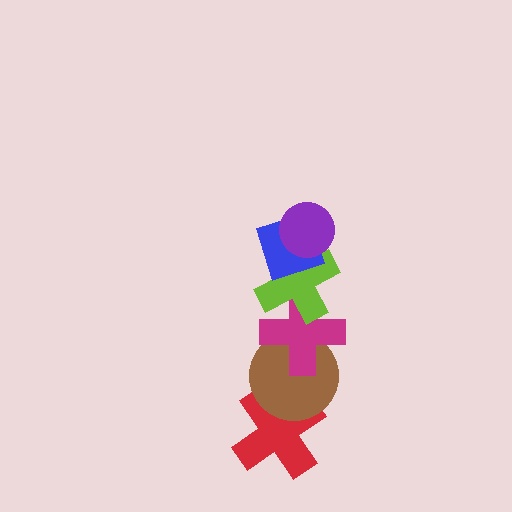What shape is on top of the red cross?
The brown circle is on top of the red cross.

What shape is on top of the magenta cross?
The lime cross is on top of the magenta cross.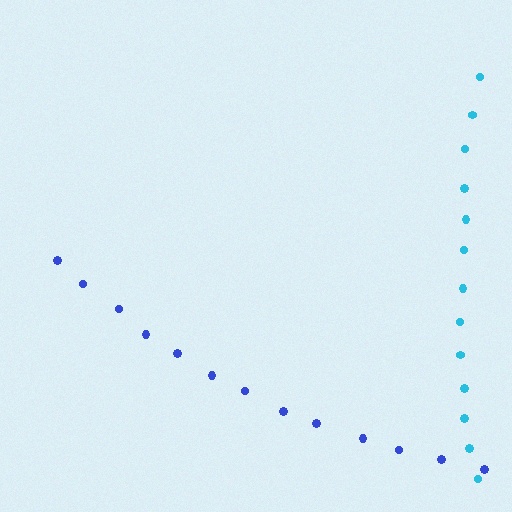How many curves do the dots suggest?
There are 2 distinct paths.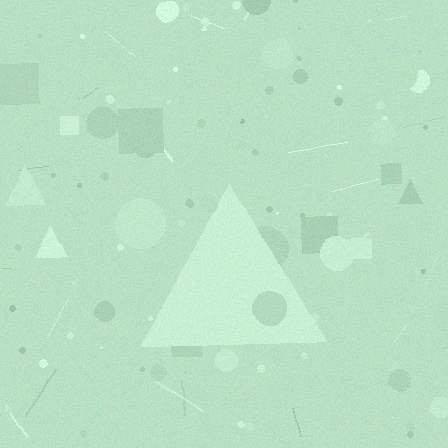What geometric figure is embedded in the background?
A triangle is embedded in the background.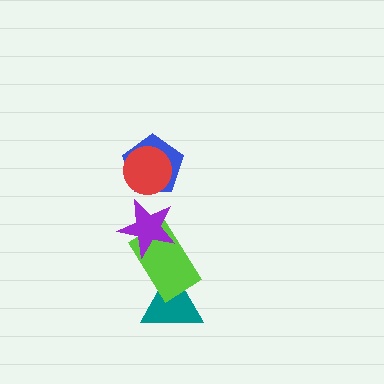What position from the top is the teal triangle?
The teal triangle is 5th from the top.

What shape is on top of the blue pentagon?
The red circle is on top of the blue pentagon.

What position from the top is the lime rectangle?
The lime rectangle is 4th from the top.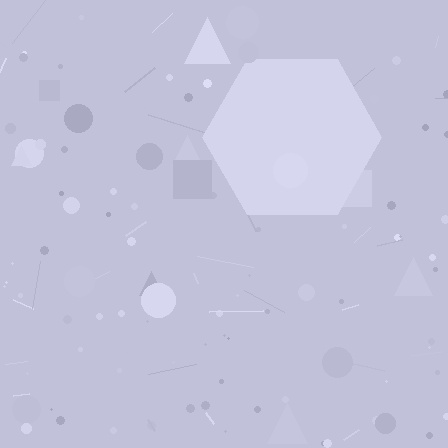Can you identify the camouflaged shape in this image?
The camouflaged shape is a hexagon.